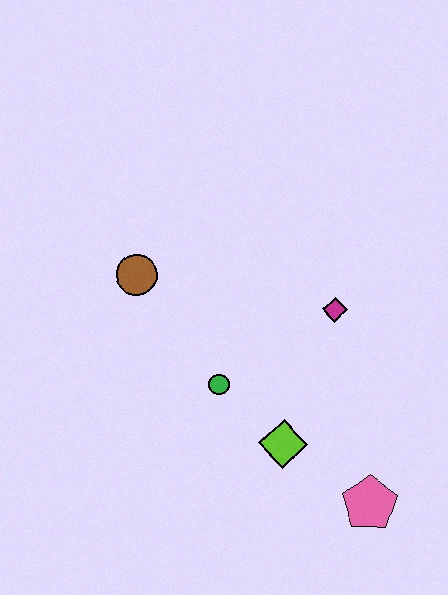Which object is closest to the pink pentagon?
The lime diamond is closest to the pink pentagon.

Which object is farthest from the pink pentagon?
The brown circle is farthest from the pink pentagon.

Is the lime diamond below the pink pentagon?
No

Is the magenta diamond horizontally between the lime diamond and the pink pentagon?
Yes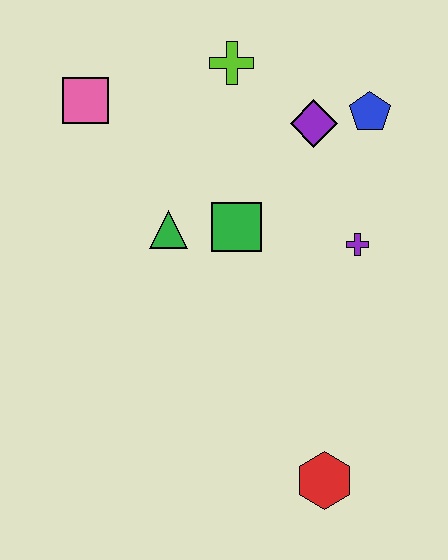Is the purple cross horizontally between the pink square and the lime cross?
No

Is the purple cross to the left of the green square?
No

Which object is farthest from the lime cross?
The red hexagon is farthest from the lime cross.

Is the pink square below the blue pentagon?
No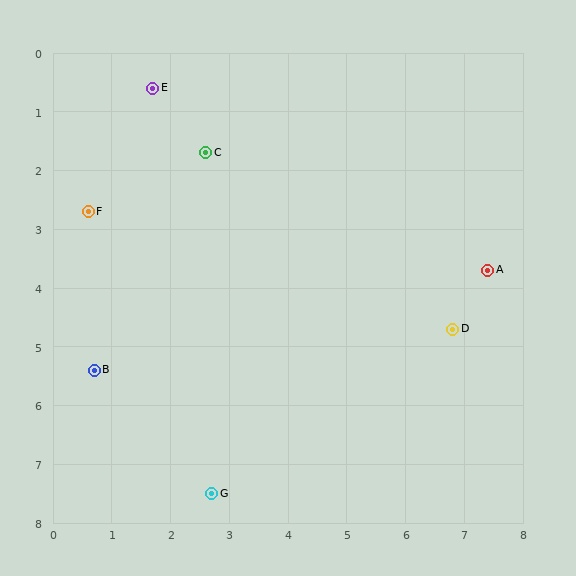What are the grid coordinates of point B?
Point B is at approximately (0.7, 5.4).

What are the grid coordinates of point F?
Point F is at approximately (0.6, 2.7).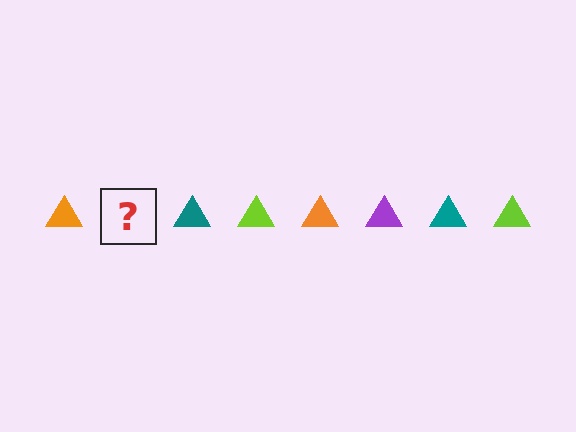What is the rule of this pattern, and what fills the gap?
The rule is that the pattern cycles through orange, purple, teal, lime triangles. The gap should be filled with a purple triangle.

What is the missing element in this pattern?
The missing element is a purple triangle.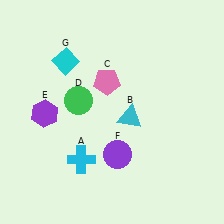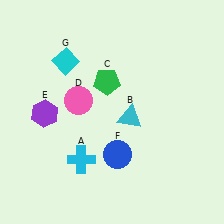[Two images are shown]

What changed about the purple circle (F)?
In Image 1, F is purple. In Image 2, it changed to blue.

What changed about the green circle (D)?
In Image 1, D is green. In Image 2, it changed to pink.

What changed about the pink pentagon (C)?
In Image 1, C is pink. In Image 2, it changed to green.